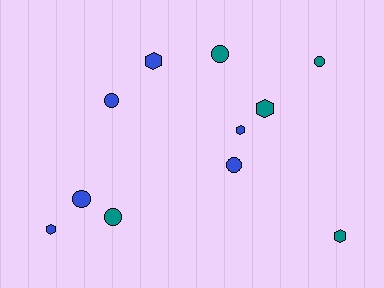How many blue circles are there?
There are 3 blue circles.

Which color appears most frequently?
Blue, with 6 objects.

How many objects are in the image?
There are 11 objects.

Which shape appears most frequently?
Circle, with 6 objects.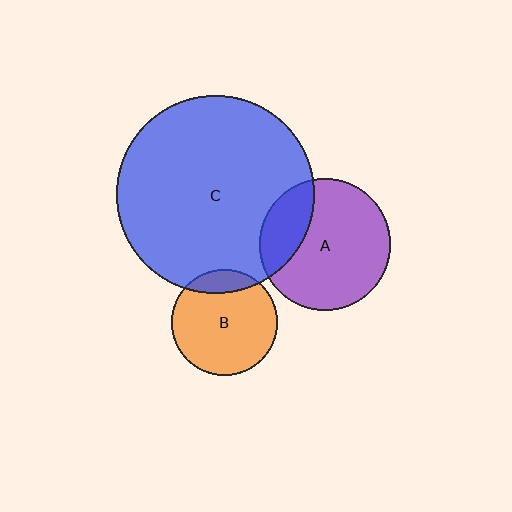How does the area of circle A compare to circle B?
Approximately 1.5 times.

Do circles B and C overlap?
Yes.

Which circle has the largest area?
Circle C (blue).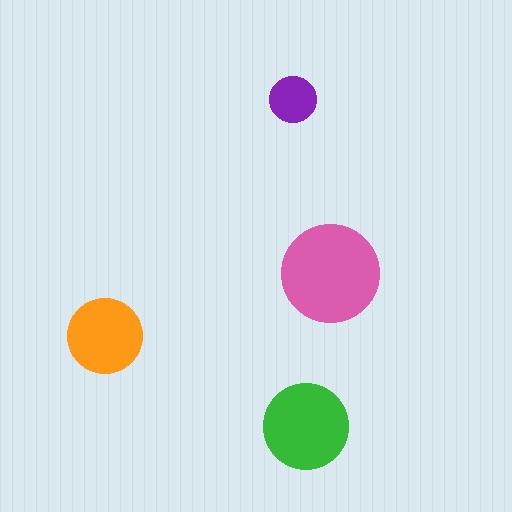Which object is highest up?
The purple circle is topmost.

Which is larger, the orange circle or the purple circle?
The orange one.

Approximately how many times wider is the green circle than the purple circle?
About 2 times wider.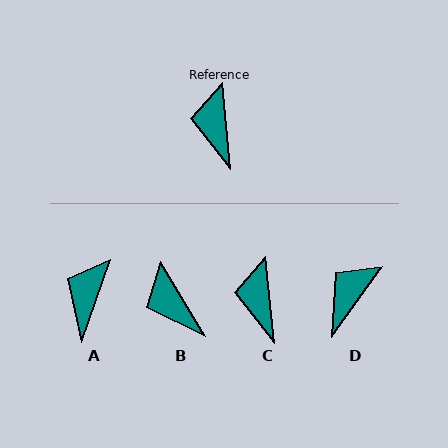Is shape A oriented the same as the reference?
No, it is off by about 25 degrees.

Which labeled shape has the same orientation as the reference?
C.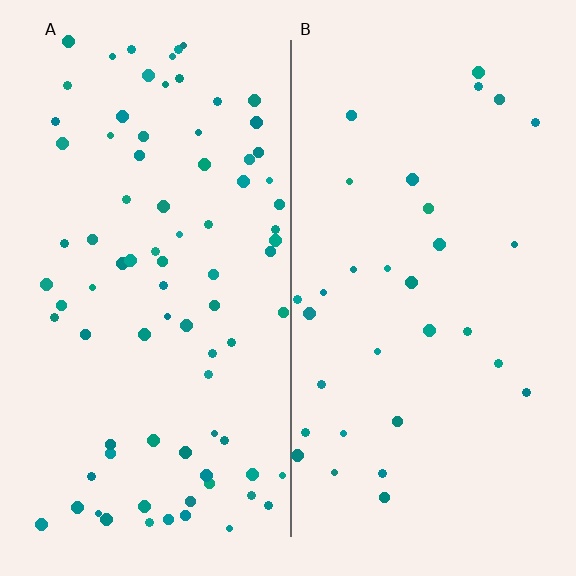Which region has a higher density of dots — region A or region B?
A (the left).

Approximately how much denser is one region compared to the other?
Approximately 2.6× — region A over region B.